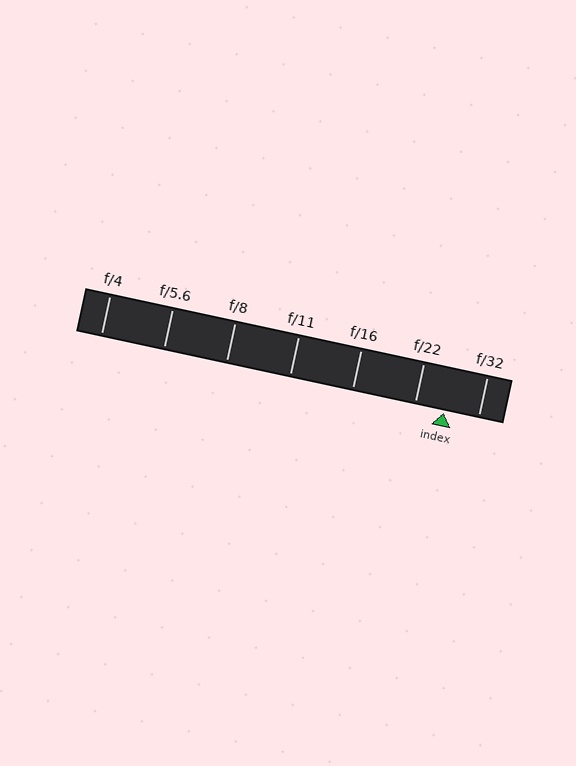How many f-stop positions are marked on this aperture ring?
There are 7 f-stop positions marked.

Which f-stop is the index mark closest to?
The index mark is closest to f/22.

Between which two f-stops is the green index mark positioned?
The index mark is between f/22 and f/32.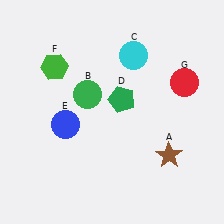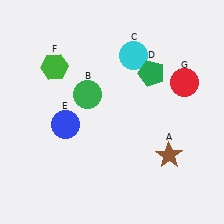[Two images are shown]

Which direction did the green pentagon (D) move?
The green pentagon (D) moved right.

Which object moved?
The green pentagon (D) moved right.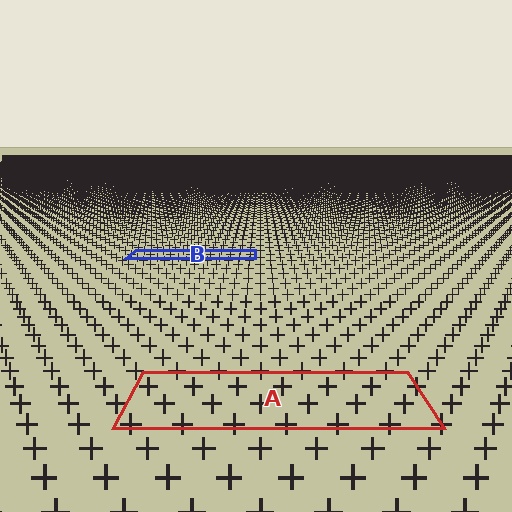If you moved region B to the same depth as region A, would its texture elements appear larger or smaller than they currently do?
They would appear larger. At a closer depth, the same texture elements are projected at a bigger on-screen size.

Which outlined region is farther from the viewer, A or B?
Region B is farther from the viewer — the texture elements inside it appear smaller and more densely packed.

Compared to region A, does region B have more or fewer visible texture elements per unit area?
Region B has more texture elements per unit area — they are packed more densely because it is farther away.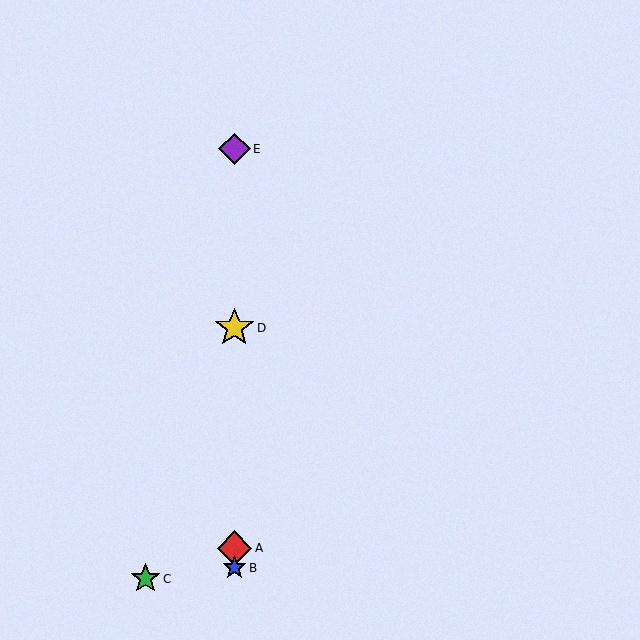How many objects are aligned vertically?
4 objects (A, B, D, E) are aligned vertically.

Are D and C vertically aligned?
No, D is at x≈234 and C is at x≈145.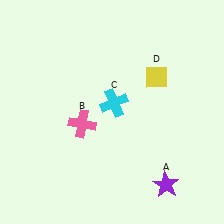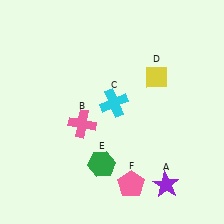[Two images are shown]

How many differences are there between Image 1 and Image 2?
There are 2 differences between the two images.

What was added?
A green hexagon (E), a pink pentagon (F) were added in Image 2.